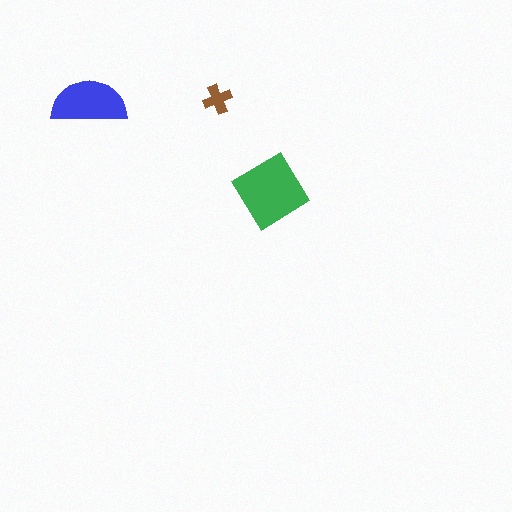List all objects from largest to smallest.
The green diamond, the blue semicircle, the brown cross.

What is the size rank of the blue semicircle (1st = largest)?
2nd.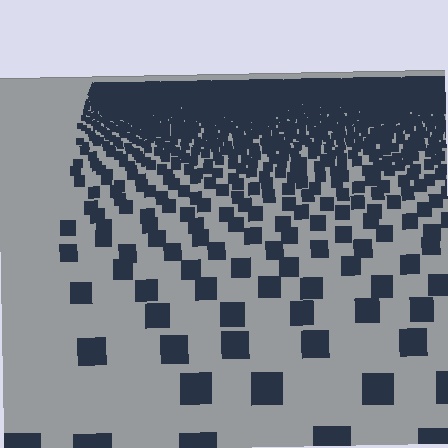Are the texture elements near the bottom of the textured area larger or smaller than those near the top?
Larger. Near the bottom, elements are closer to the viewer and appear at a bigger on-screen size.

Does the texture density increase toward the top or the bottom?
Density increases toward the top.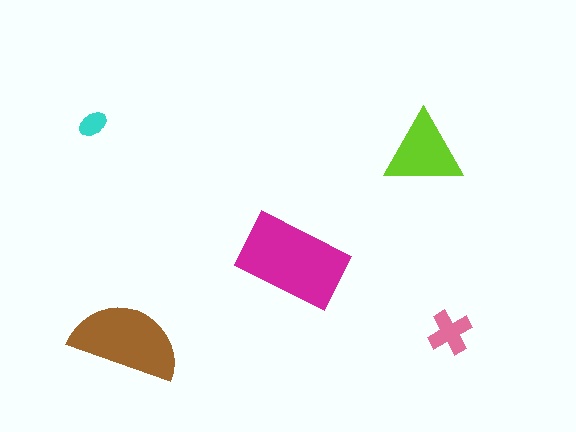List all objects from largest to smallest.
The magenta rectangle, the brown semicircle, the lime triangle, the pink cross, the cyan ellipse.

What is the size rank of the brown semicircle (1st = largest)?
2nd.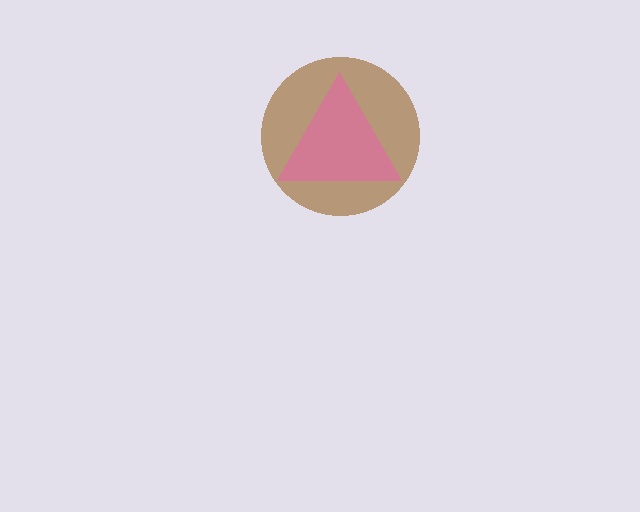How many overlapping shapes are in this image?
There are 2 overlapping shapes in the image.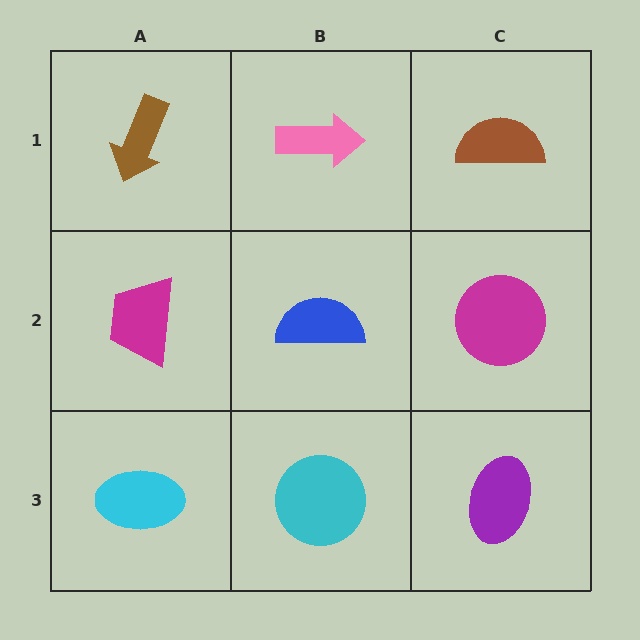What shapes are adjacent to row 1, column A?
A magenta trapezoid (row 2, column A), a pink arrow (row 1, column B).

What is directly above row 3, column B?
A blue semicircle.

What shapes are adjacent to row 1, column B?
A blue semicircle (row 2, column B), a brown arrow (row 1, column A), a brown semicircle (row 1, column C).